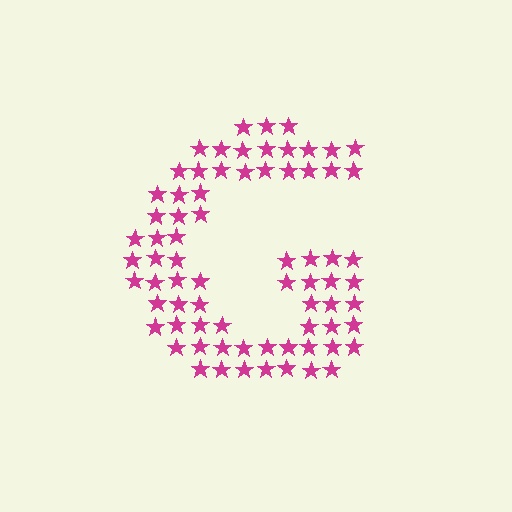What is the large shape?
The large shape is the letter G.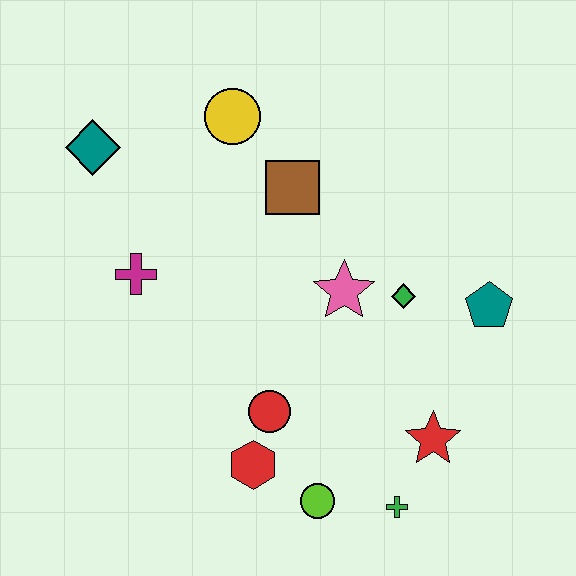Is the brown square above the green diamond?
Yes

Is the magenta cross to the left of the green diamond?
Yes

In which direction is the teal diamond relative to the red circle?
The teal diamond is above the red circle.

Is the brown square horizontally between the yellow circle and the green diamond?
Yes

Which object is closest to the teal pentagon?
The green diamond is closest to the teal pentagon.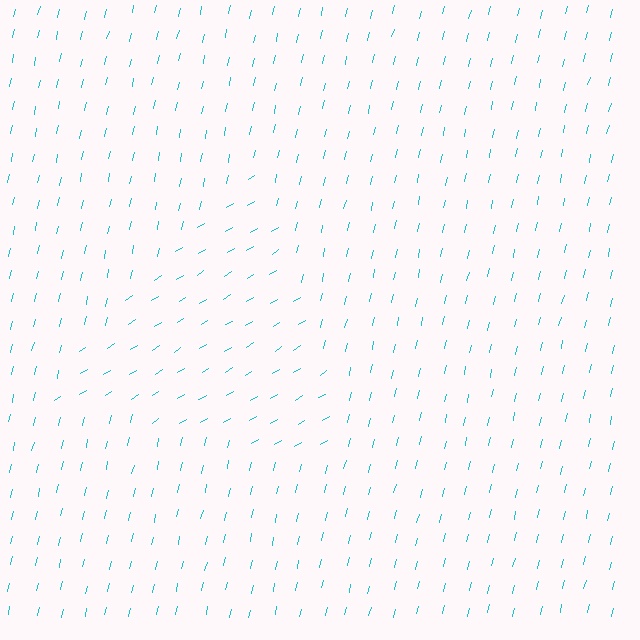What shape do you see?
I see a triangle.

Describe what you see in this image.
The image is filled with small cyan line segments. A triangle region in the image has lines oriented differently from the surrounding lines, creating a visible texture boundary.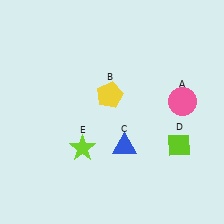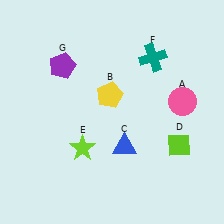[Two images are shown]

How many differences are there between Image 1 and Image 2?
There are 2 differences between the two images.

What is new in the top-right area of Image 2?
A teal cross (F) was added in the top-right area of Image 2.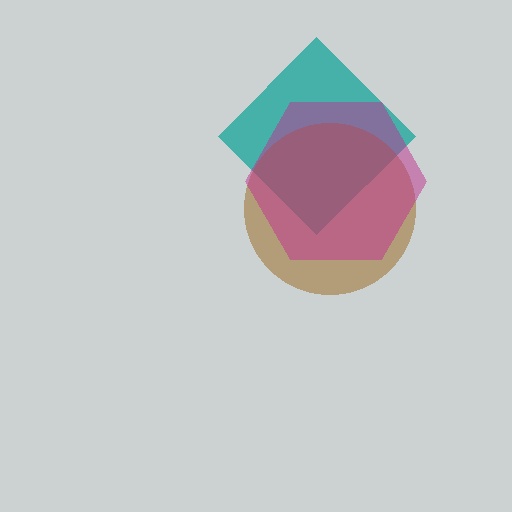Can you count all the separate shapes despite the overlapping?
Yes, there are 3 separate shapes.